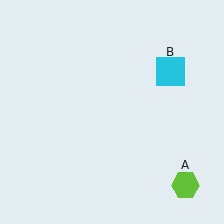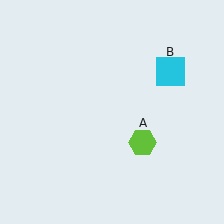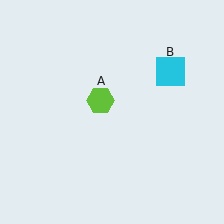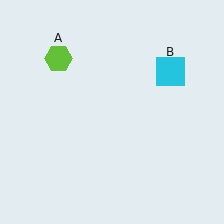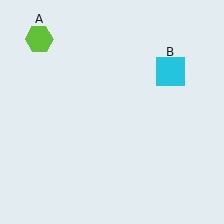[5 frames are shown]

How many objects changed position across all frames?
1 object changed position: lime hexagon (object A).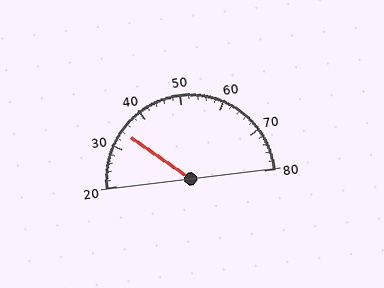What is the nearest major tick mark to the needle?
The nearest major tick mark is 30.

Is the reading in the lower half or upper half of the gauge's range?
The reading is in the lower half of the range (20 to 80).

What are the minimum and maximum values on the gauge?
The gauge ranges from 20 to 80.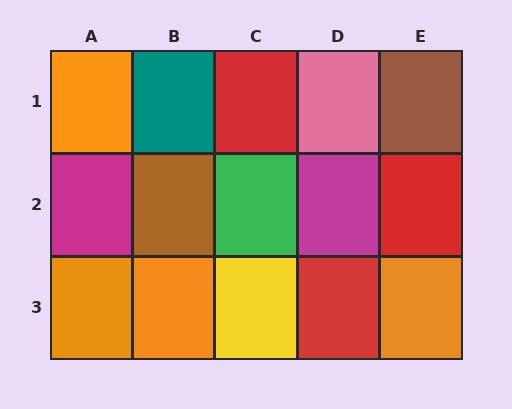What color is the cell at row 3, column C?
Yellow.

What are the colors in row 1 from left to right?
Orange, teal, red, pink, brown.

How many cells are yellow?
1 cell is yellow.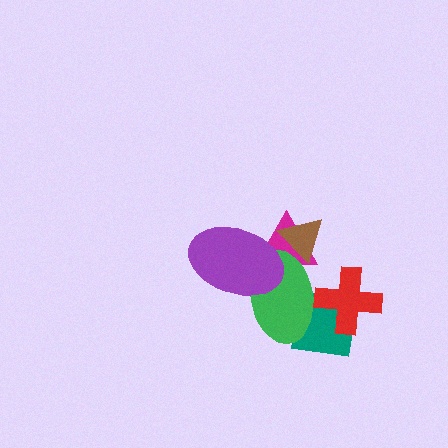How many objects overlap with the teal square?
2 objects overlap with the teal square.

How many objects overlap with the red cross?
2 objects overlap with the red cross.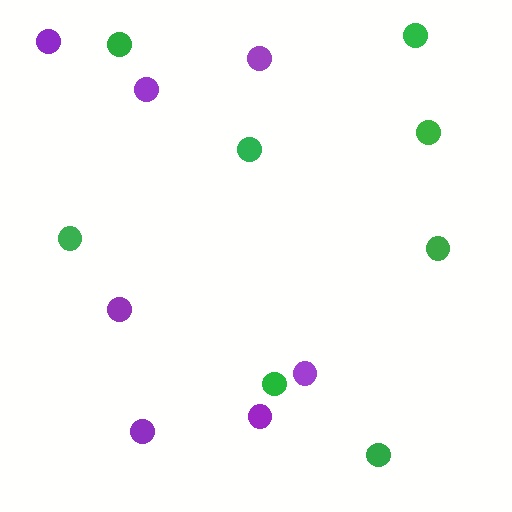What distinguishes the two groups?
There are 2 groups: one group of green circles (8) and one group of purple circles (7).